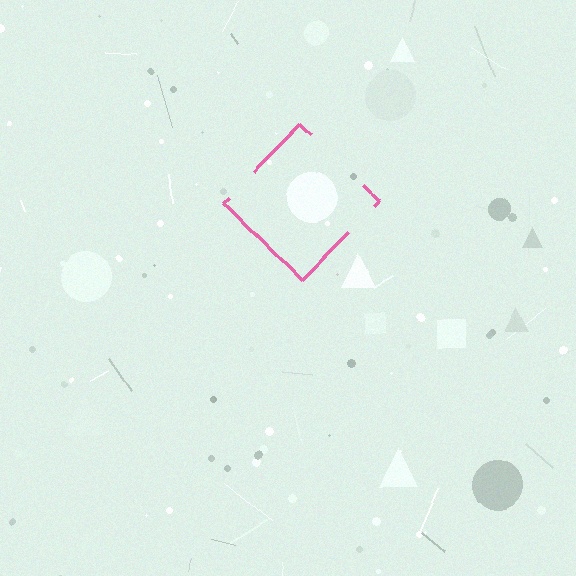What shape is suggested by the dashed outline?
The dashed outline suggests a diamond.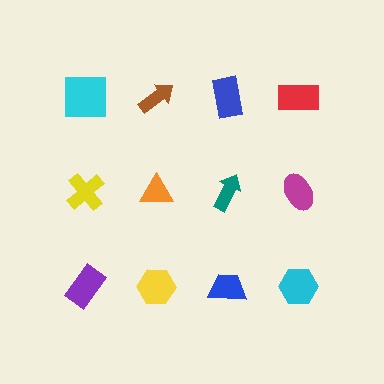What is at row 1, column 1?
A cyan square.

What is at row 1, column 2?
A brown arrow.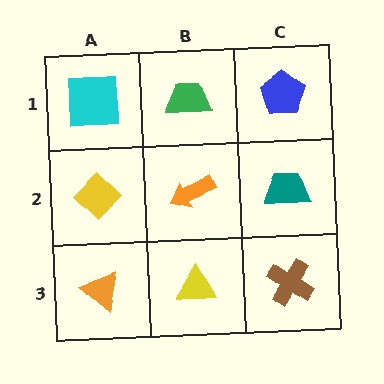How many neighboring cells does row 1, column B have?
3.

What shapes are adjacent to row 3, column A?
A yellow diamond (row 2, column A), a yellow triangle (row 3, column B).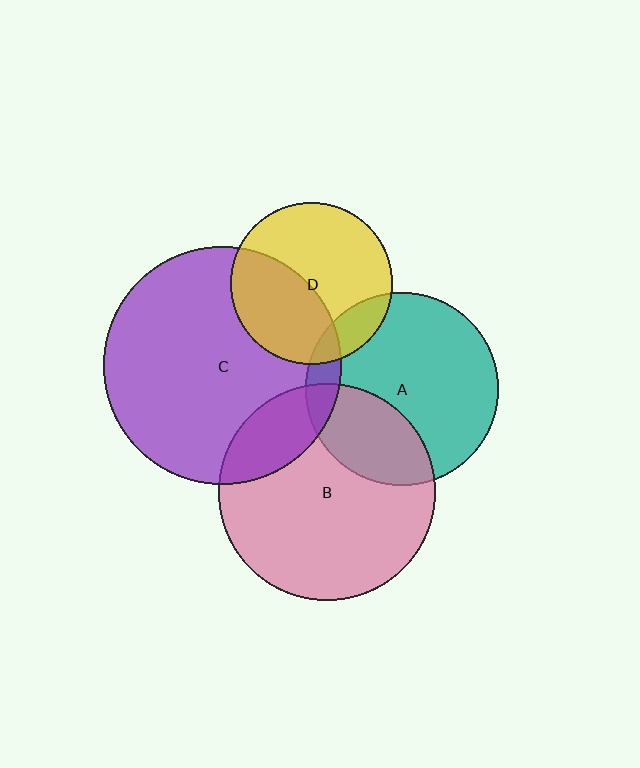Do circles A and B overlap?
Yes.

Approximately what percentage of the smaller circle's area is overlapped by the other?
Approximately 30%.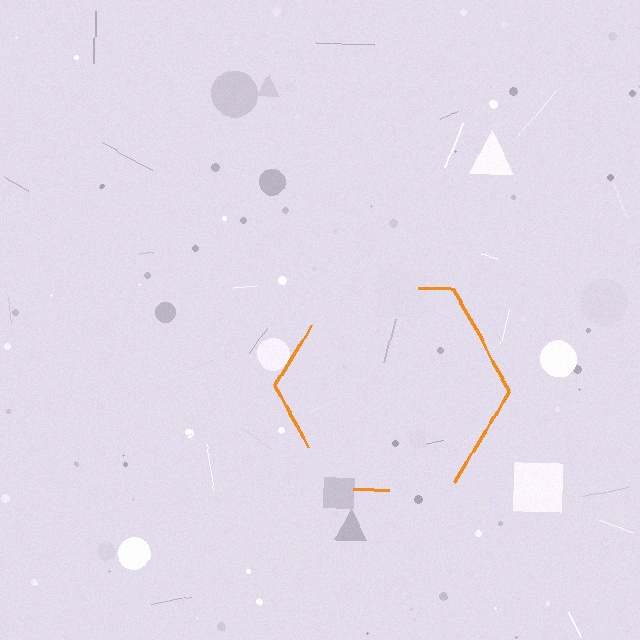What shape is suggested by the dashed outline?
The dashed outline suggests a hexagon.